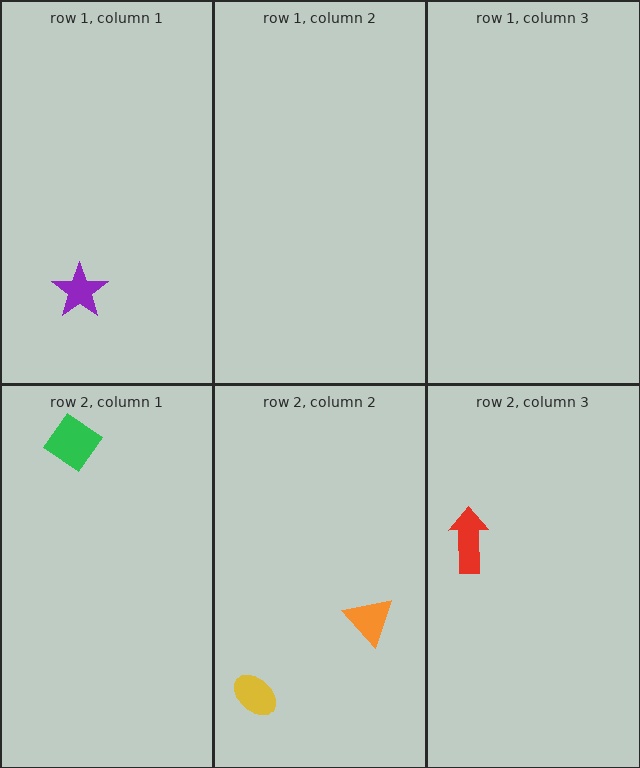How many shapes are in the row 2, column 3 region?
1.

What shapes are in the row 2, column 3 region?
The red arrow.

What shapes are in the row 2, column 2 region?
The yellow ellipse, the orange triangle.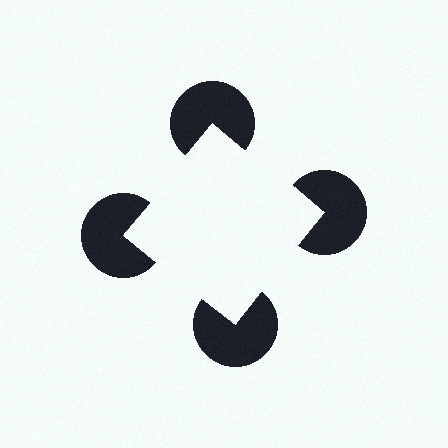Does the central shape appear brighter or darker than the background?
It typically appears slightly brighter than the background, even though no actual brightness change is drawn.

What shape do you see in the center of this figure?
An illusory square — its edges are inferred from the aligned wedge cuts in the pac-man discs, not physically drawn.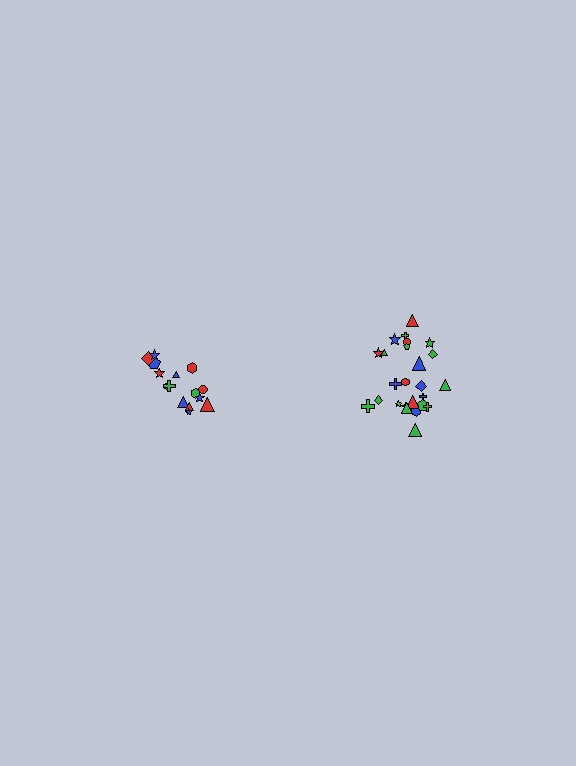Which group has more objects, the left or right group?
The right group.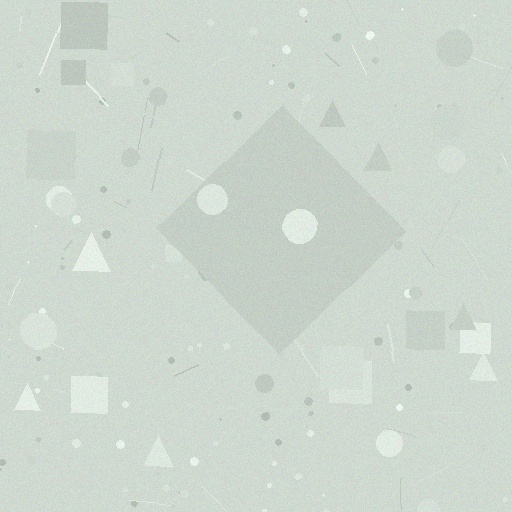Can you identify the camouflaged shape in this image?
The camouflaged shape is a diamond.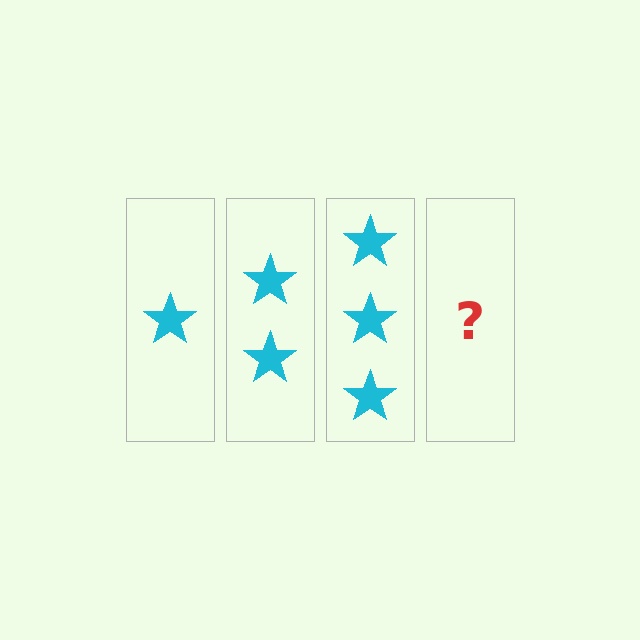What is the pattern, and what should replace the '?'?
The pattern is that each step adds one more star. The '?' should be 4 stars.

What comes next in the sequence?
The next element should be 4 stars.